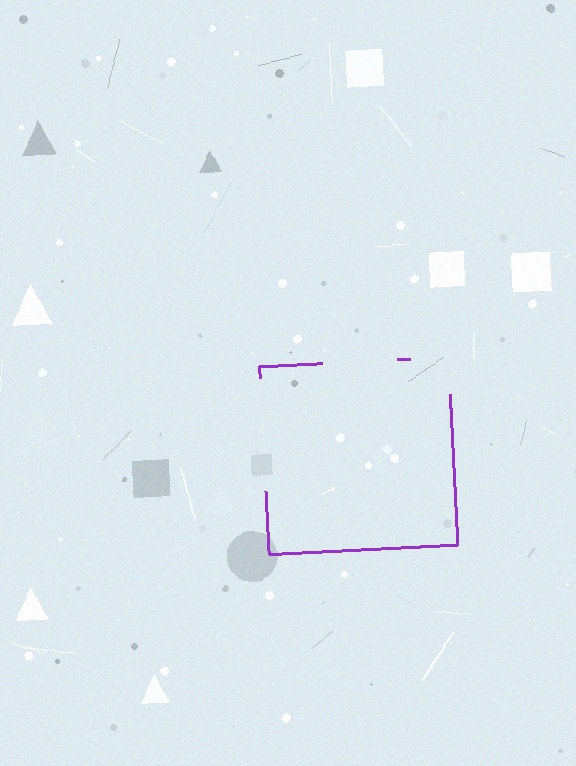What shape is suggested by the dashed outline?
The dashed outline suggests a square.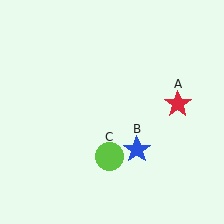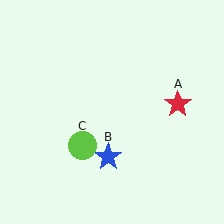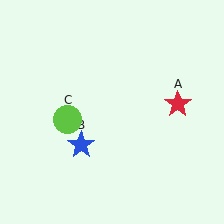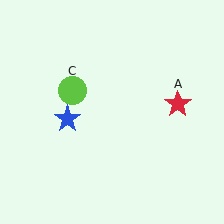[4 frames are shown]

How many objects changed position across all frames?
2 objects changed position: blue star (object B), lime circle (object C).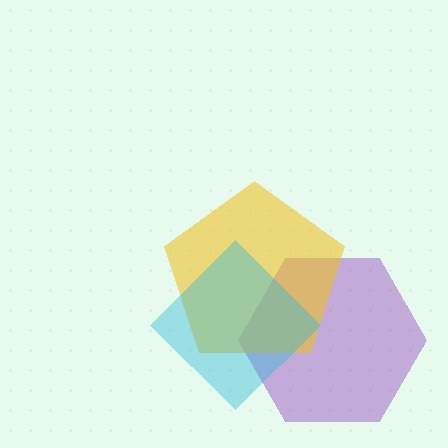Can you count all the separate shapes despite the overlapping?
Yes, there are 3 separate shapes.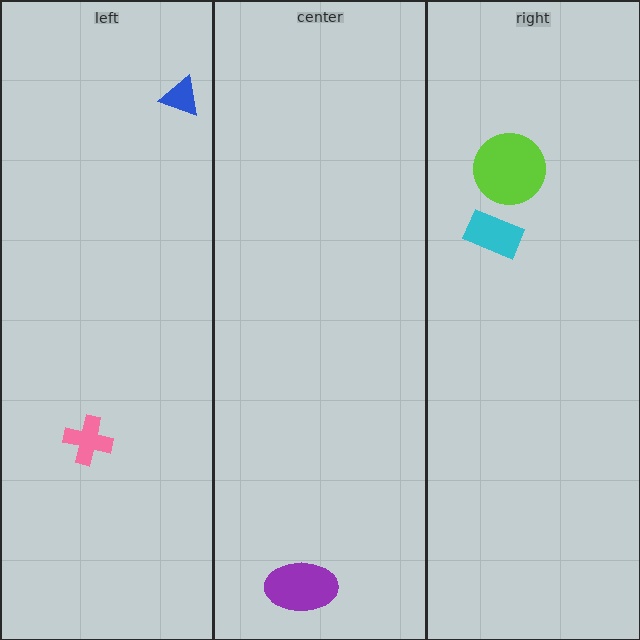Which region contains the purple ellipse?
The center region.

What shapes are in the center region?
The purple ellipse.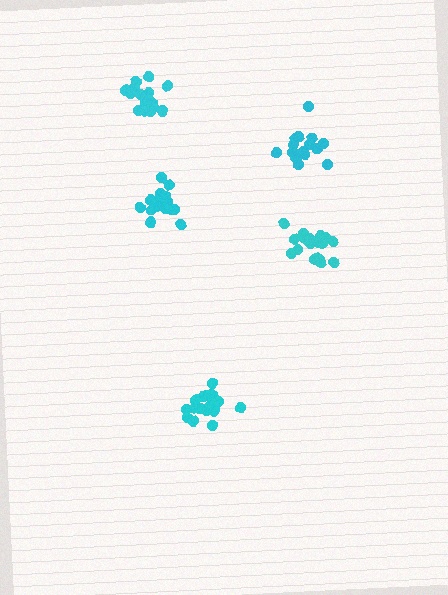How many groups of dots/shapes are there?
There are 5 groups.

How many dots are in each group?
Group 1: 16 dots, Group 2: 21 dots, Group 3: 18 dots, Group 4: 15 dots, Group 5: 18 dots (88 total).